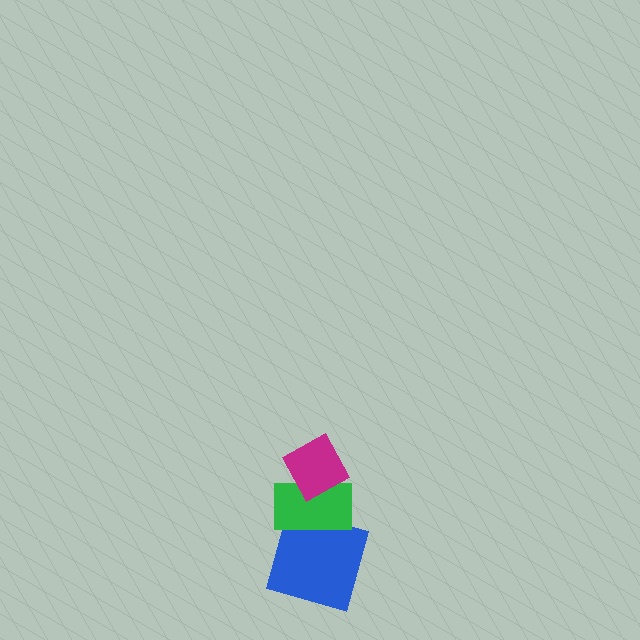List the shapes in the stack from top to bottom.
From top to bottom: the magenta diamond, the green rectangle, the blue square.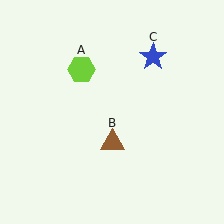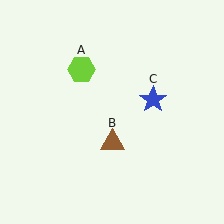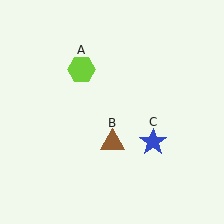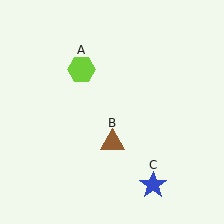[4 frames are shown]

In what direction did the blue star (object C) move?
The blue star (object C) moved down.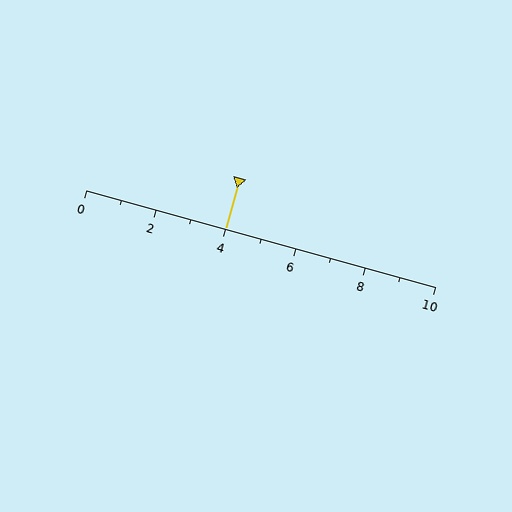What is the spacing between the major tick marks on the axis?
The major ticks are spaced 2 apart.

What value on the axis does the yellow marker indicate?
The marker indicates approximately 4.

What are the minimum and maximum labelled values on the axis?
The axis runs from 0 to 10.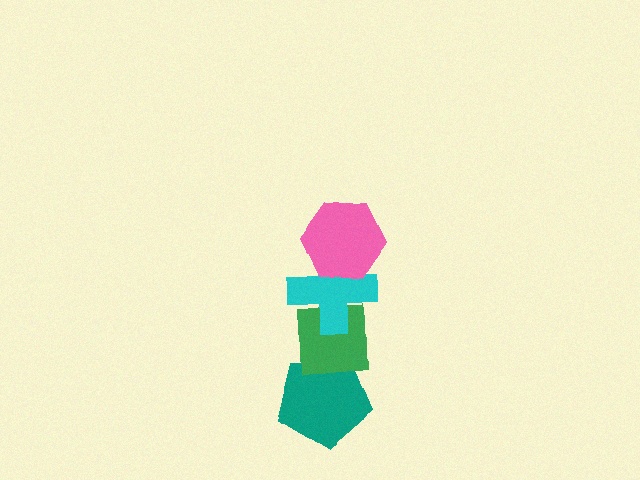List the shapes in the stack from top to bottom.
From top to bottom: the pink hexagon, the cyan cross, the green square, the teal pentagon.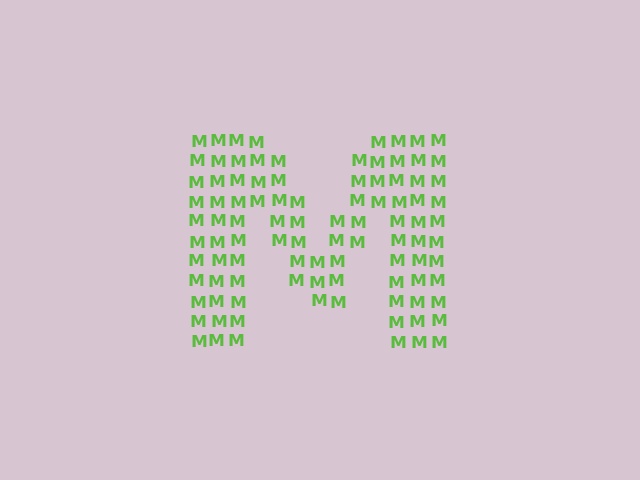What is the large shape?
The large shape is the letter M.